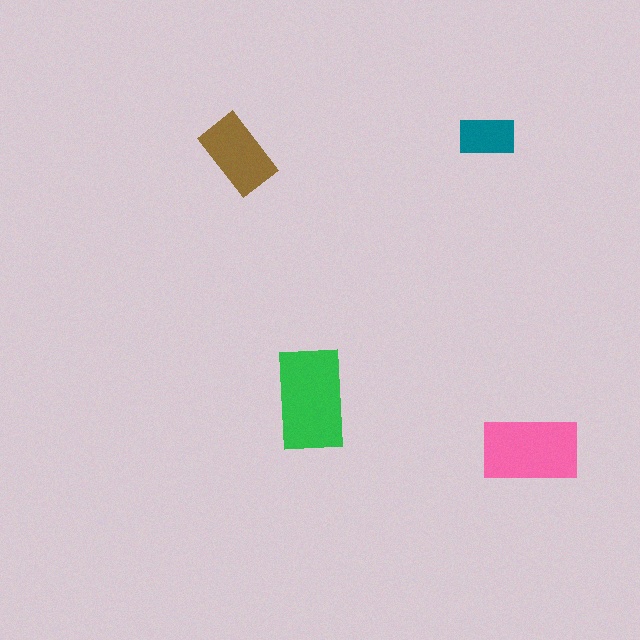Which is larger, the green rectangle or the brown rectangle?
The green one.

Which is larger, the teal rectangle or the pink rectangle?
The pink one.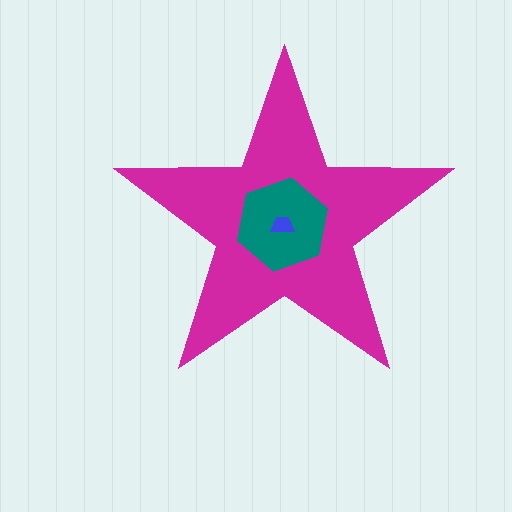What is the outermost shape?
The magenta star.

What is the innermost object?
The blue trapezoid.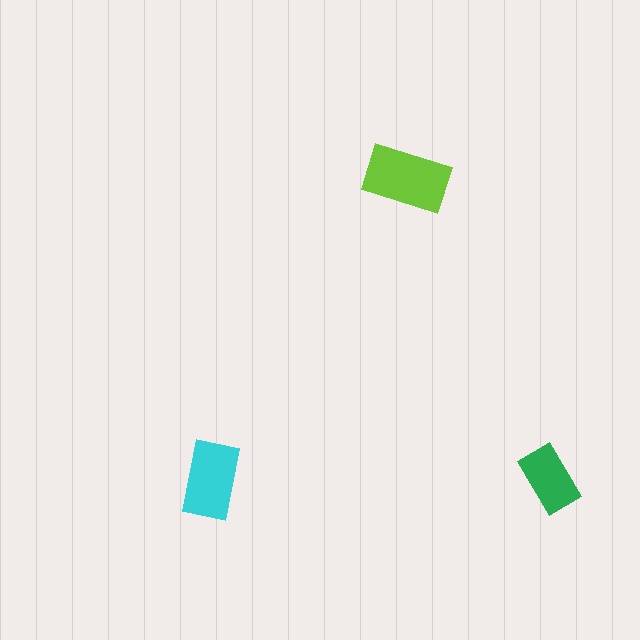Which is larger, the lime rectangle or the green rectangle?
The lime one.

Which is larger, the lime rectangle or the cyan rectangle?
The lime one.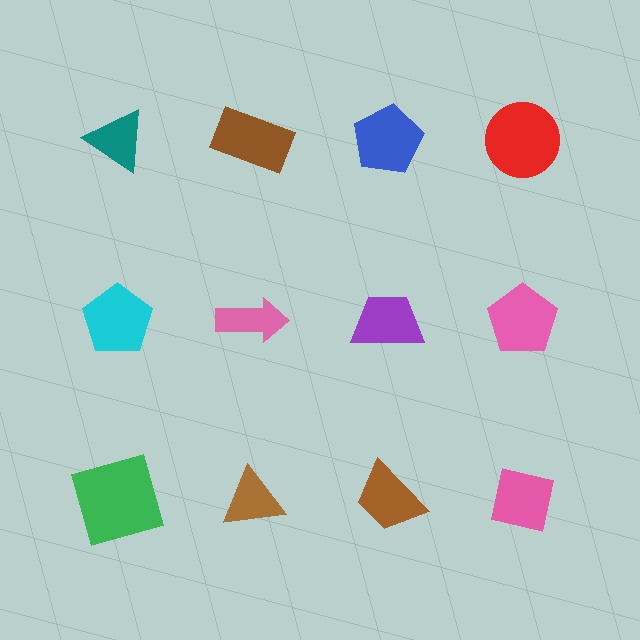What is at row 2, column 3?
A purple trapezoid.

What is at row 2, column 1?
A cyan pentagon.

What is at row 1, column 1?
A teal triangle.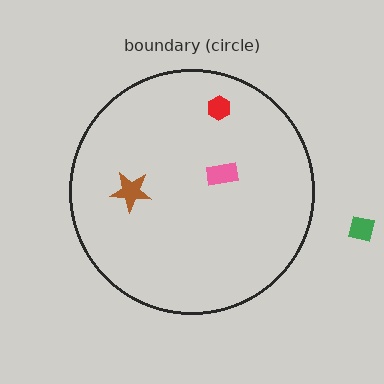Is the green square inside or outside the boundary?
Outside.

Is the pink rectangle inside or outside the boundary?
Inside.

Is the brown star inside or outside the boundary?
Inside.